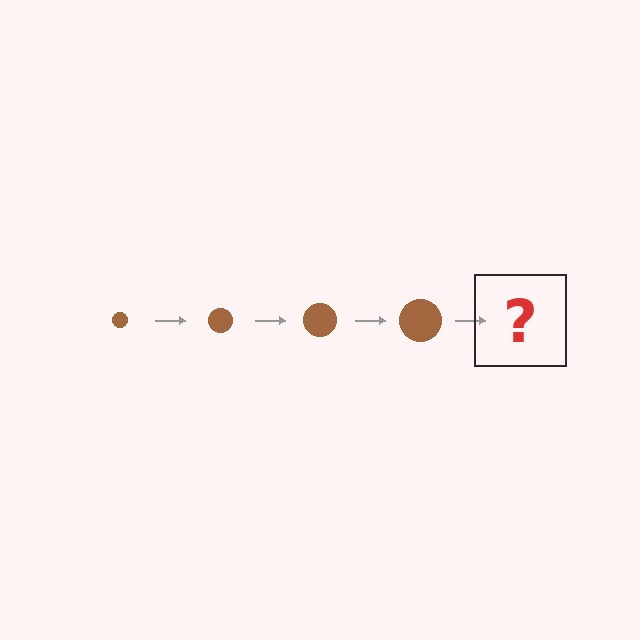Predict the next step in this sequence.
The next step is a brown circle, larger than the previous one.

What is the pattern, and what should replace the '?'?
The pattern is that the circle gets progressively larger each step. The '?' should be a brown circle, larger than the previous one.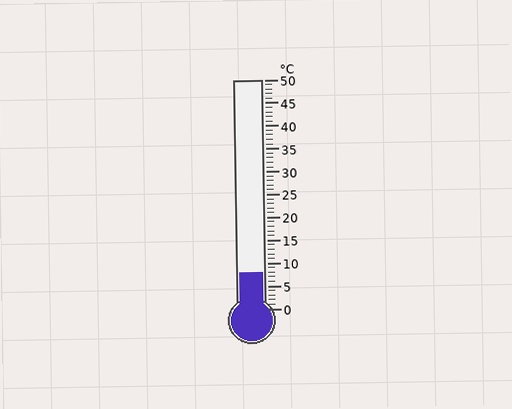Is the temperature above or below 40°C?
The temperature is below 40°C.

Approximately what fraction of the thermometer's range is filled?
The thermometer is filled to approximately 15% of its range.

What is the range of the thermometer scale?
The thermometer scale ranges from 0°C to 50°C.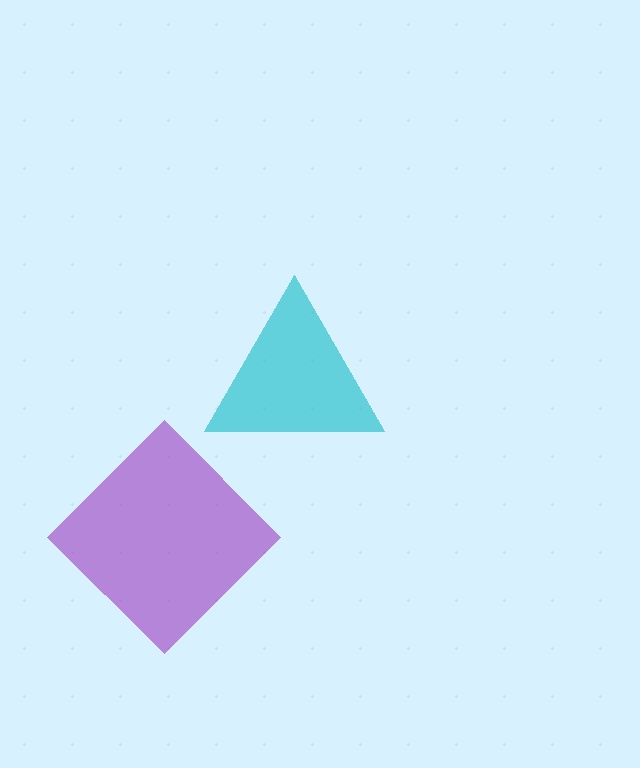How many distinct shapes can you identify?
There are 2 distinct shapes: a cyan triangle, a purple diamond.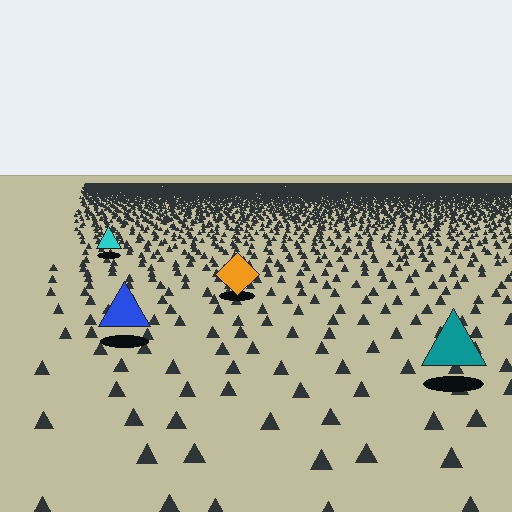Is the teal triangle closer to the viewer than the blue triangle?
Yes. The teal triangle is closer — you can tell from the texture gradient: the ground texture is coarser near it.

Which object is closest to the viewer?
The teal triangle is closest. The texture marks near it are larger and more spread out.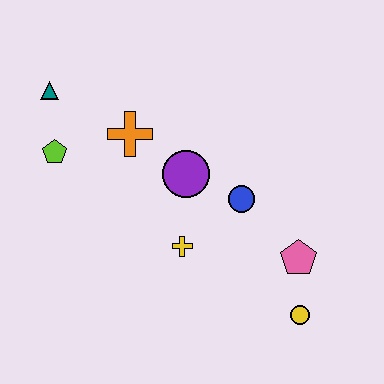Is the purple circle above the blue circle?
Yes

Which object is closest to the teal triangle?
The lime pentagon is closest to the teal triangle.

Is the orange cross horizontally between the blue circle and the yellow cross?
No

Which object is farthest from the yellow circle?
The teal triangle is farthest from the yellow circle.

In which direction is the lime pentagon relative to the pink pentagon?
The lime pentagon is to the left of the pink pentagon.